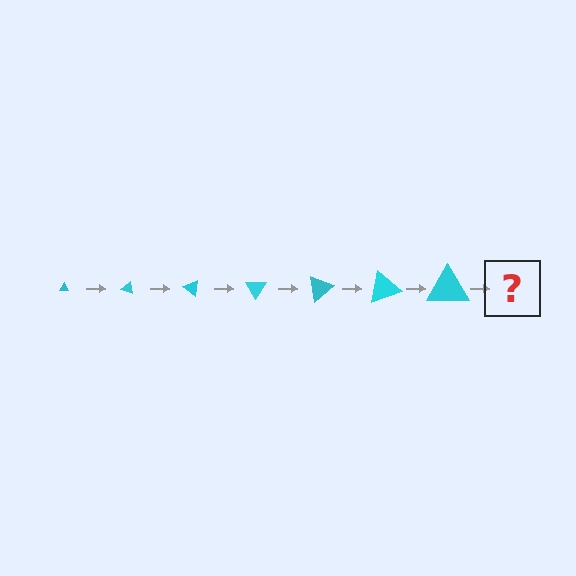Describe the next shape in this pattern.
It should be a triangle, larger than the previous one and rotated 140 degrees from the start.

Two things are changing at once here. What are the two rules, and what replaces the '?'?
The two rules are that the triangle grows larger each step and it rotates 20 degrees each step. The '?' should be a triangle, larger than the previous one and rotated 140 degrees from the start.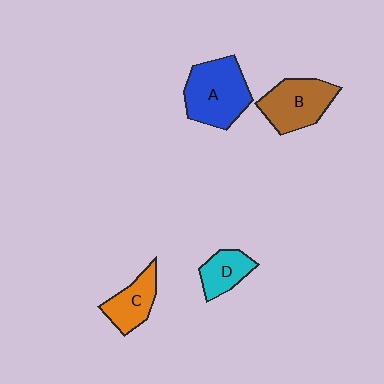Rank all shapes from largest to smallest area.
From largest to smallest: A (blue), B (brown), C (orange), D (cyan).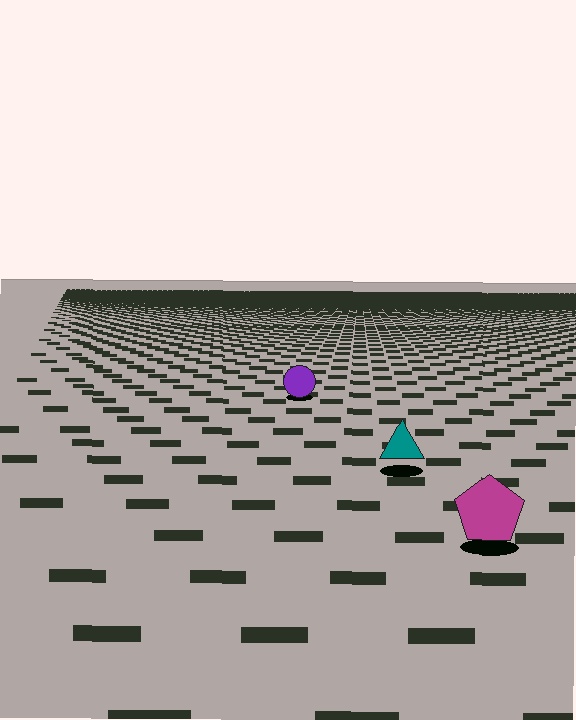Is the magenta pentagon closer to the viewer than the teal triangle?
Yes. The magenta pentagon is closer — you can tell from the texture gradient: the ground texture is coarser near it.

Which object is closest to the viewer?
The magenta pentagon is closest. The texture marks near it are larger and more spread out.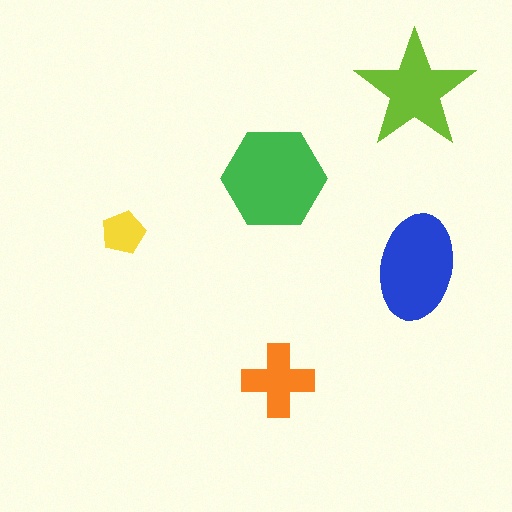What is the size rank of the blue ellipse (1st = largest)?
2nd.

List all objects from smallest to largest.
The yellow pentagon, the orange cross, the lime star, the blue ellipse, the green hexagon.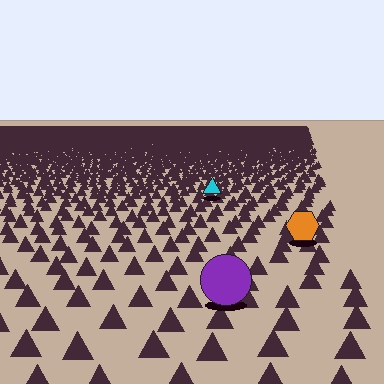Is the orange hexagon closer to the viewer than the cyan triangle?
Yes. The orange hexagon is closer — you can tell from the texture gradient: the ground texture is coarser near it.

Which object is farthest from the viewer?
The cyan triangle is farthest from the viewer. It appears smaller and the ground texture around it is denser.